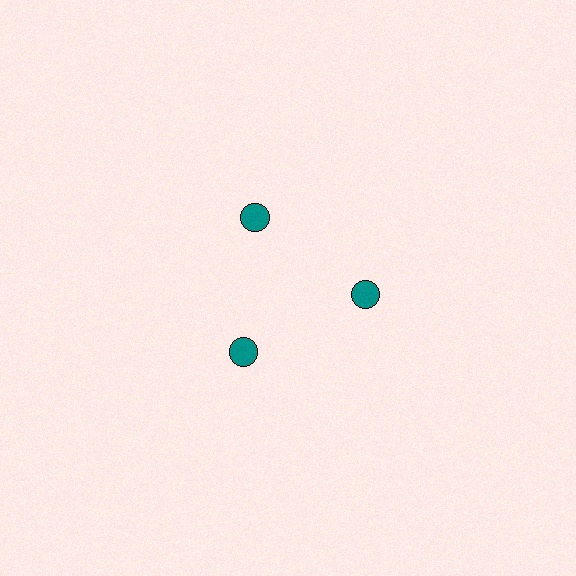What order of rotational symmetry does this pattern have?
This pattern has 3-fold rotational symmetry.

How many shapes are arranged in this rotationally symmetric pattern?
There are 3 shapes, arranged in 3 groups of 1.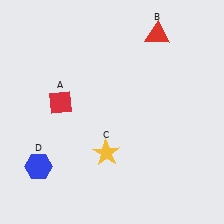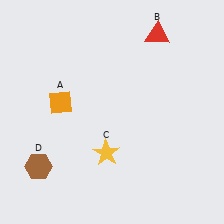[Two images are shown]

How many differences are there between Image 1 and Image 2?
There are 2 differences between the two images.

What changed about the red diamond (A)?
In Image 1, A is red. In Image 2, it changed to orange.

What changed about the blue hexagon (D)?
In Image 1, D is blue. In Image 2, it changed to brown.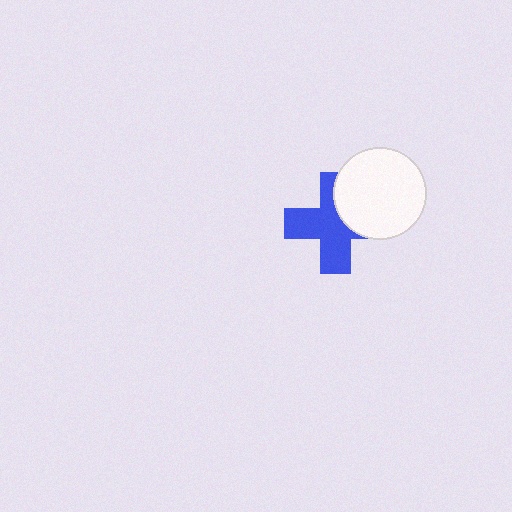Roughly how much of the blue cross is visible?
Most of it is visible (roughly 66%).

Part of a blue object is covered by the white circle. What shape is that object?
It is a cross.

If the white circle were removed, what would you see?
You would see the complete blue cross.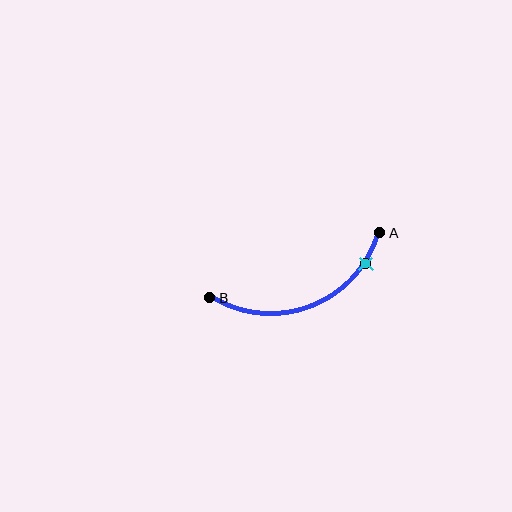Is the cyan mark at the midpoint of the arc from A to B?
No. The cyan mark lies on the arc but is closer to endpoint A. The arc midpoint would be at the point on the curve equidistant along the arc from both A and B.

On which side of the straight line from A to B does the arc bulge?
The arc bulges below the straight line connecting A and B.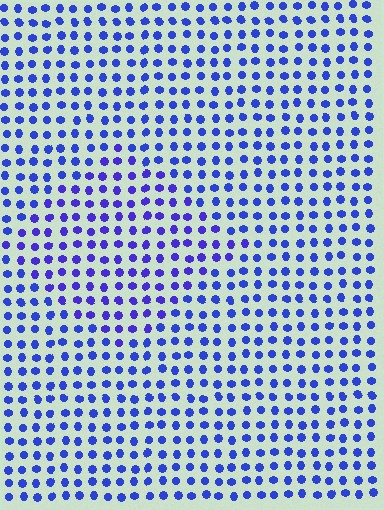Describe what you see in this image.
The image is filled with small blue elements in a uniform arrangement. A diamond-shaped region is visible where the elements are tinted to a slightly different hue, forming a subtle color boundary.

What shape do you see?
I see a diamond.